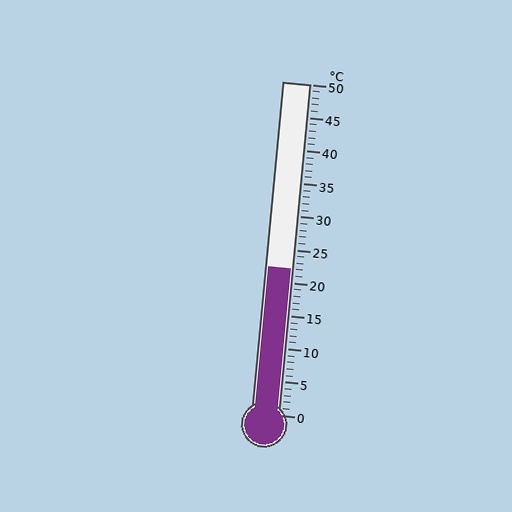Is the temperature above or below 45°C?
The temperature is below 45°C.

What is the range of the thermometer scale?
The thermometer scale ranges from 0°C to 50°C.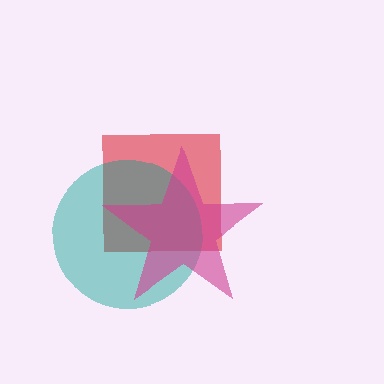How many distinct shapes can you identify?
There are 3 distinct shapes: a red square, a teal circle, a magenta star.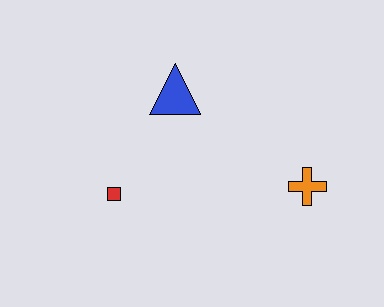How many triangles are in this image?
There is 1 triangle.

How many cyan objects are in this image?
There are no cyan objects.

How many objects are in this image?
There are 3 objects.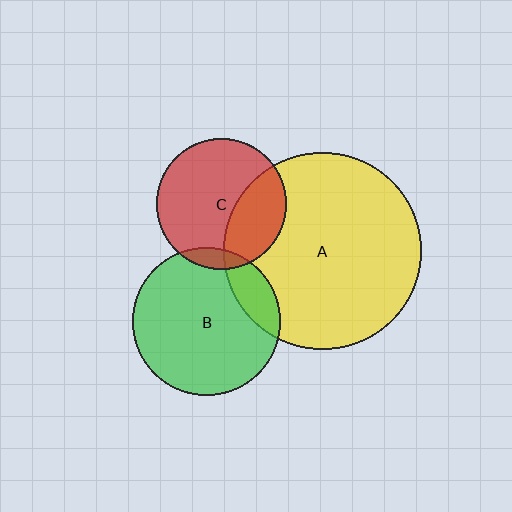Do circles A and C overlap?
Yes.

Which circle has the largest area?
Circle A (yellow).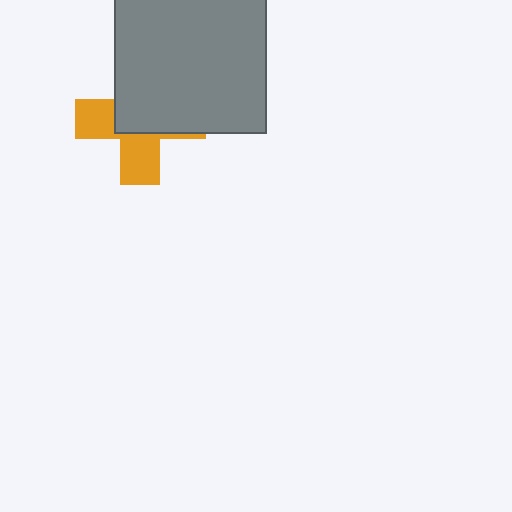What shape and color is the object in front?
The object in front is a gray square.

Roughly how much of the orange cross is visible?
A small part of it is visible (roughly 44%).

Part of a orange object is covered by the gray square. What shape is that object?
It is a cross.